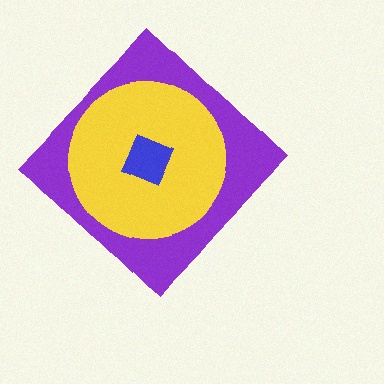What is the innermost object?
The blue square.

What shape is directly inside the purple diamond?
The yellow circle.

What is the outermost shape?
The purple diamond.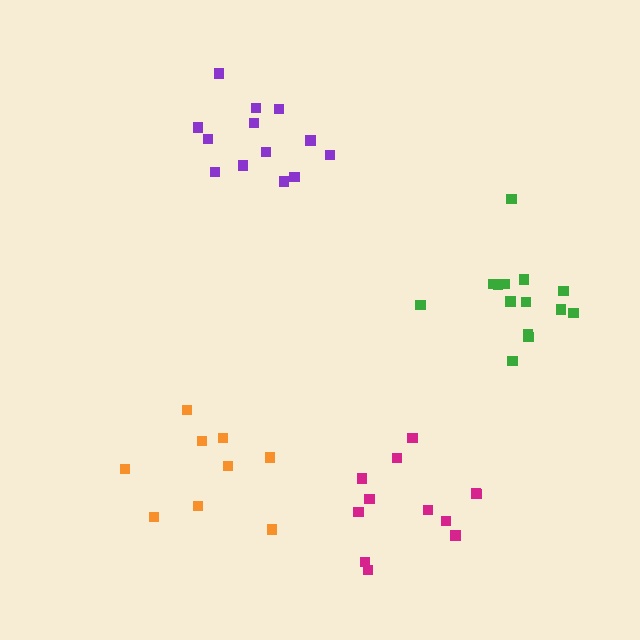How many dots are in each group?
Group 1: 14 dots, Group 2: 9 dots, Group 3: 12 dots, Group 4: 13 dots (48 total).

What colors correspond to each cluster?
The clusters are colored: green, orange, magenta, purple.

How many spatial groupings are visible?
There are 4 spatial groupings.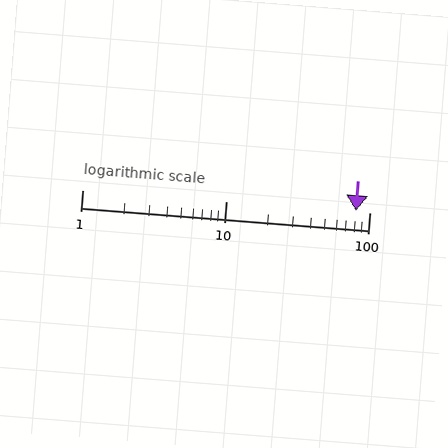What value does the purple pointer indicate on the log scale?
The pointer indicates approximately 80.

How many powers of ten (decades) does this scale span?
The scale spans 2 decades, from 1 to 100.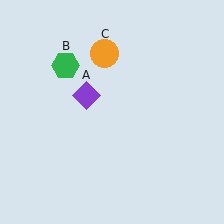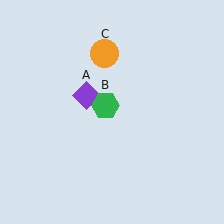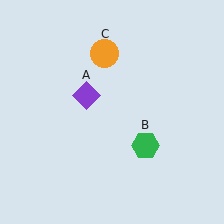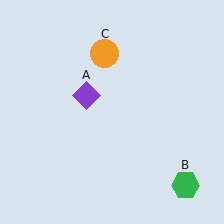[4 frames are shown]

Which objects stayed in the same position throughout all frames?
Purple diamond (object A) and orange circle (object C) remained stationary.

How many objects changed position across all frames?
1 object changed position: green hexagon (object B).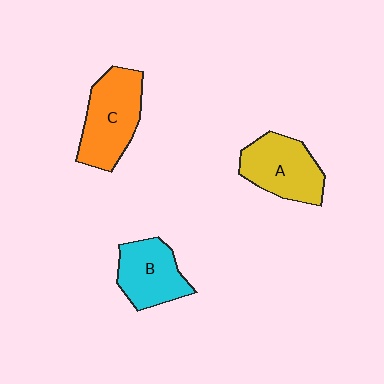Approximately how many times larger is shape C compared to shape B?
Approximately 1.2 times.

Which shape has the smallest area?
Shape B (cyan).